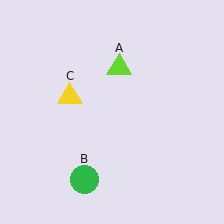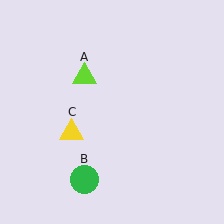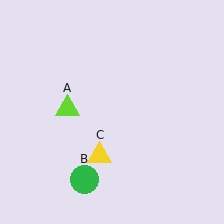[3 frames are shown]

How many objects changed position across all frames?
2 objects changed position: lime triangle (object A), yellow triangle (object C).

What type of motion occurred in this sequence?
The lime triangle (object A), yellow triangle (object C) rotated counterclockwise around the center of the scene.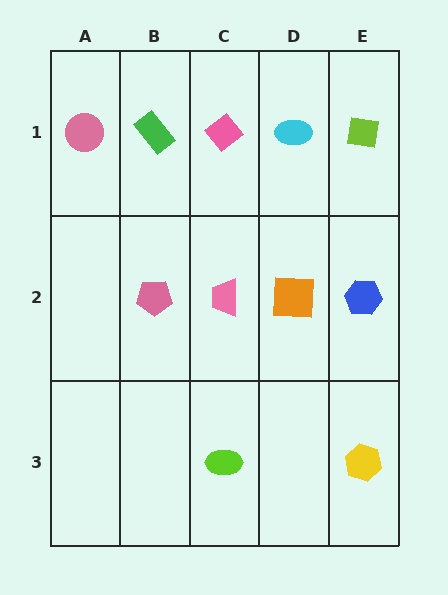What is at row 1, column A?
A pink circle.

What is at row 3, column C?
A lime ellipse.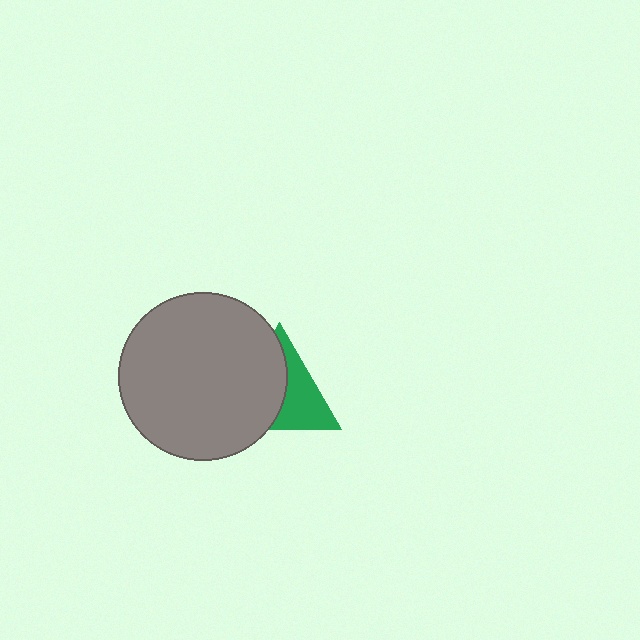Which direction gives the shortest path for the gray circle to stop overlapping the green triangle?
Moving left gives the shortest separation.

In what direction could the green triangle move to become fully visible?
The green triangle could move right. That would shift it out from behind the gray circle entirely.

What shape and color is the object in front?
The object in front is a gray circle.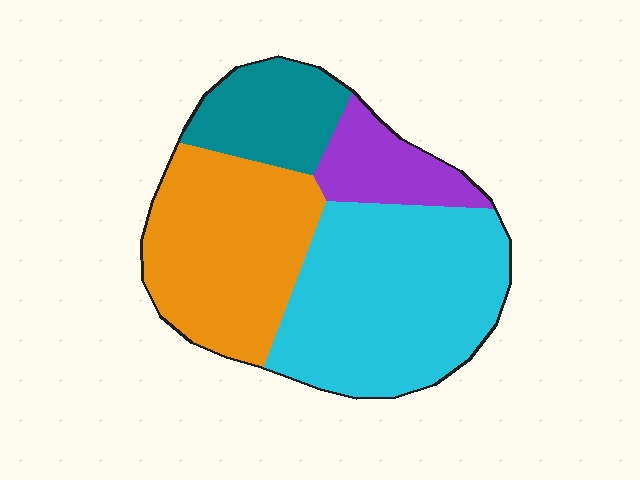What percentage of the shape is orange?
Orange covers around 30% of the shape.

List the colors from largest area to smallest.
From largest to smallest: cyan, orange, teal, purple.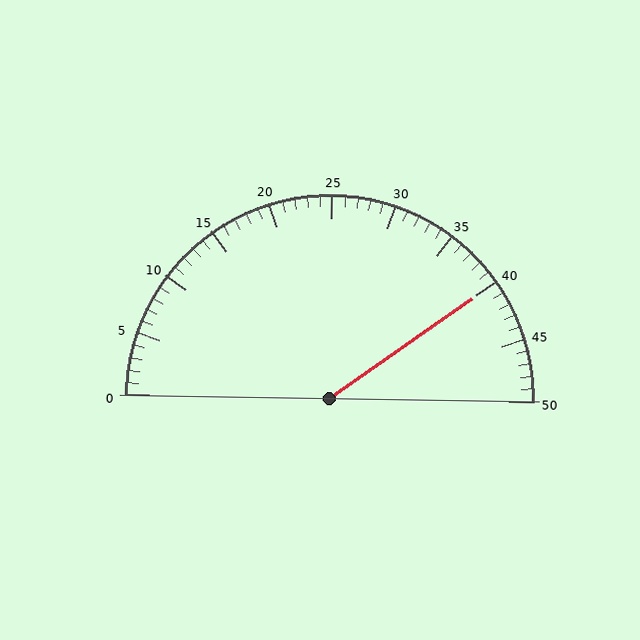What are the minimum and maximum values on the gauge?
The gauge ranges from 0 to 50.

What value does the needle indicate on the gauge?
The needle indicates approximately 40.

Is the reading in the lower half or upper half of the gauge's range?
The reading is in the upper half of the range (0 to 50).